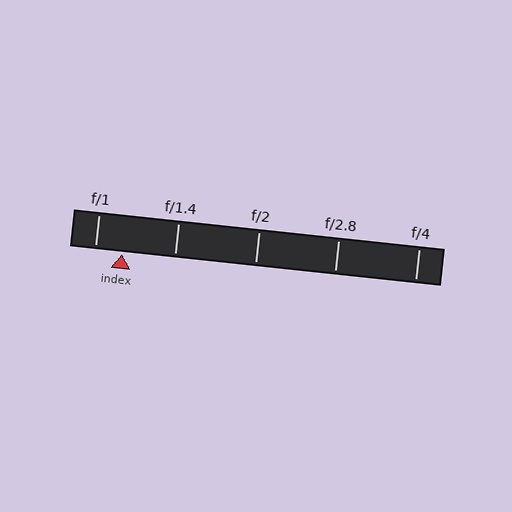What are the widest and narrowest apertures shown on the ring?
The widest aperture shown is f/1 and the narrowest is f/4.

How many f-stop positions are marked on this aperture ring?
There are 5 f-stop positions marked.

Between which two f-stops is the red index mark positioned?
The index mark is between f/1 and f/1.4.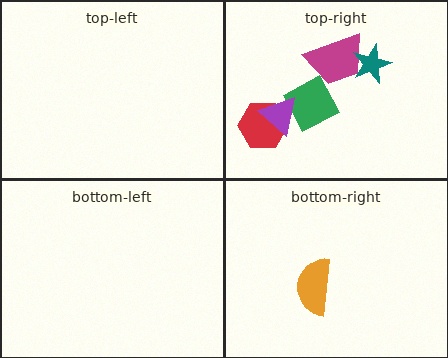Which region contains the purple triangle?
The top-right region.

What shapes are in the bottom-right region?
The orange semicircle.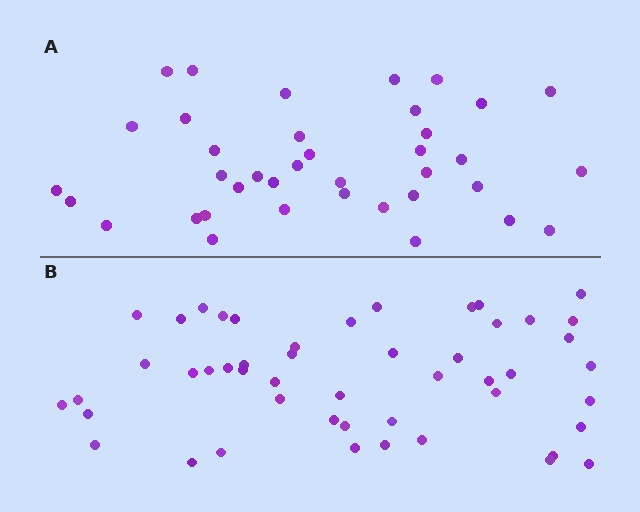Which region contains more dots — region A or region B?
Region B (the bottom region) has more dots.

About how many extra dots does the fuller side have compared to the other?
Region B has roughly 12 or so more dots than region A.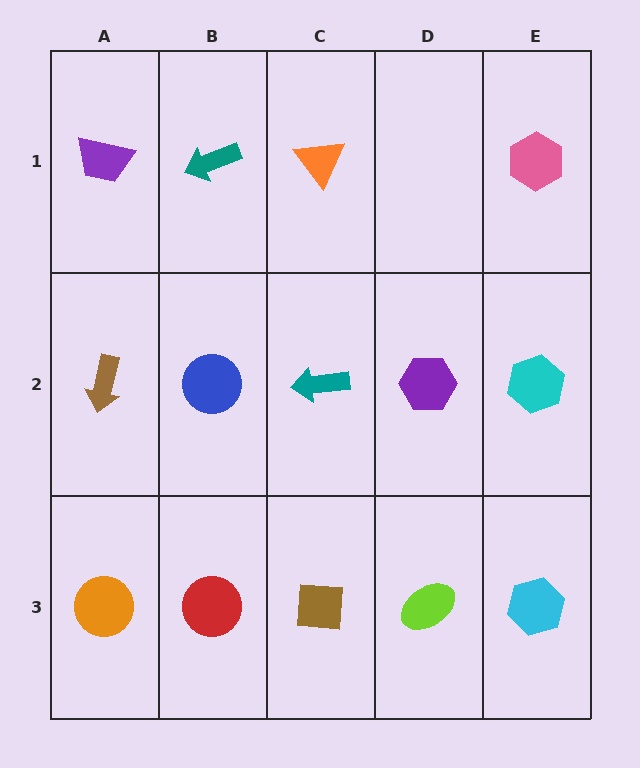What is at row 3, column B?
A red circle.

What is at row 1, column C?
An orange triangle.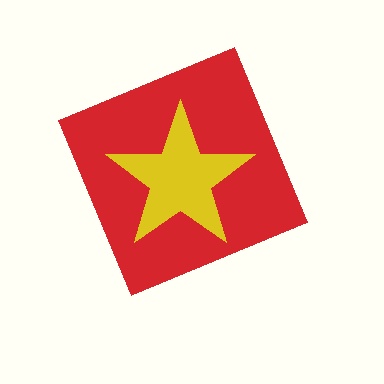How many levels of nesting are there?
2.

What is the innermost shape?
The yellow star.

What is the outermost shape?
The red diamond.